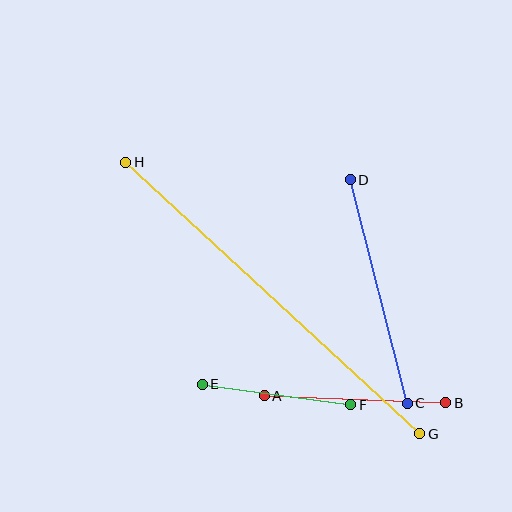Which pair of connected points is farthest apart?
Points G and H are farthest apart.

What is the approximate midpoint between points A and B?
The midpoint is at approximately (355, 399) pixels.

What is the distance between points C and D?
The distance is approximately 230 pixels.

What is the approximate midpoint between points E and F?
The midpoint is at approximately (277, 394) pixels.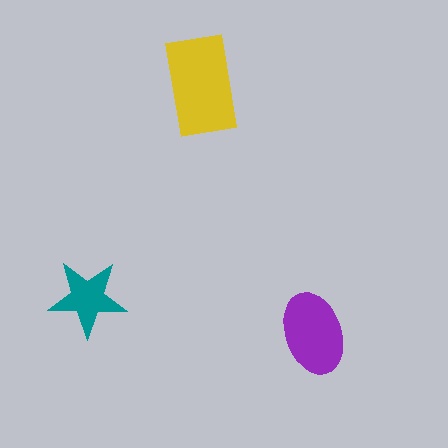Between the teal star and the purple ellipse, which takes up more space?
The purple ellipse.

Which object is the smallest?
The teal star.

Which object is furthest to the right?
The purple ellipse is rightmost.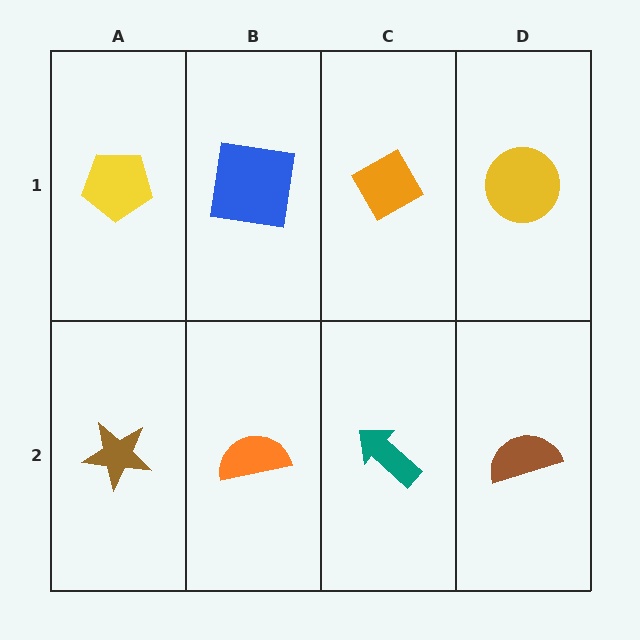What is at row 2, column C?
A teal arrow.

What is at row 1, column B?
A blue square.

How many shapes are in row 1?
4 shapes.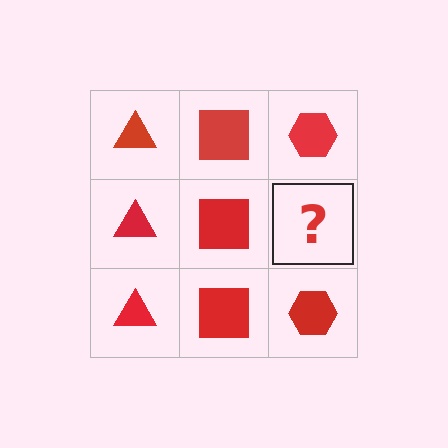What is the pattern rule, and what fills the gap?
The rule is that each column has a consistent shape. The gap should be filled with a red hexagon.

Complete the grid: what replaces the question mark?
The question mark should be replaced with a red hexagon.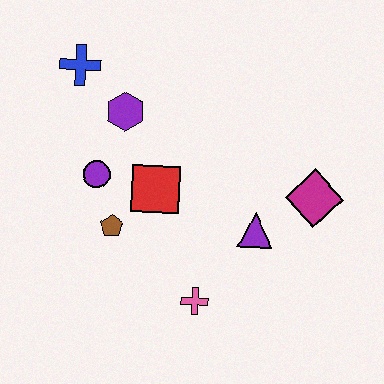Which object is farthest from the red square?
The magenta diamond is farthest from the red square.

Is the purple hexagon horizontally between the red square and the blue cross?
Yes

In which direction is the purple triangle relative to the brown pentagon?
The purple triangle is to the right of the brown pentagon.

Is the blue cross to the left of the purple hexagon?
Yes